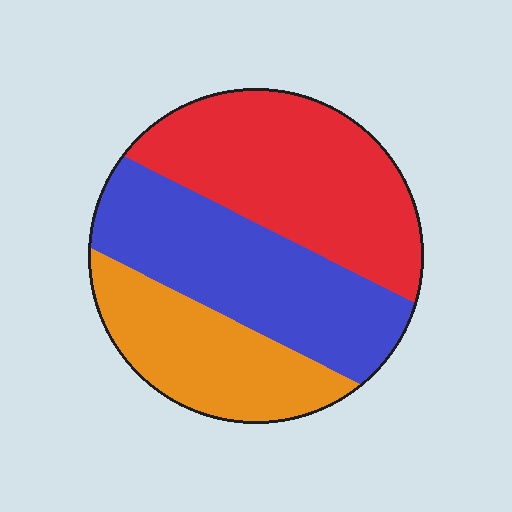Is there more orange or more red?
Red.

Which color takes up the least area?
Orange, at roughly 25%.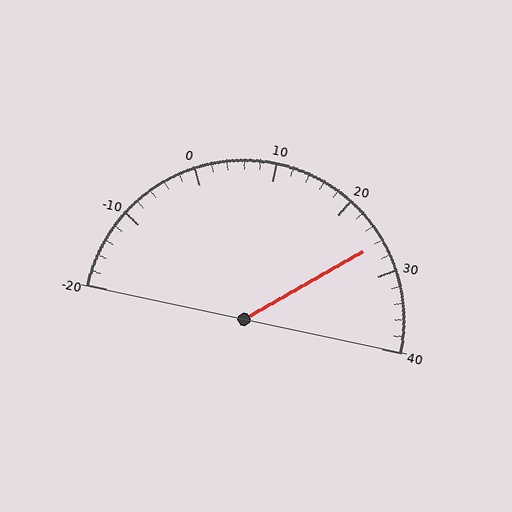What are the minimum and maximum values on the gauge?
The gauge ranges from -20 to 40.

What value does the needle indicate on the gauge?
The needle indicates approximately 26.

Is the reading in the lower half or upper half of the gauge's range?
The reading is in the upper half of the range (-20 to 40).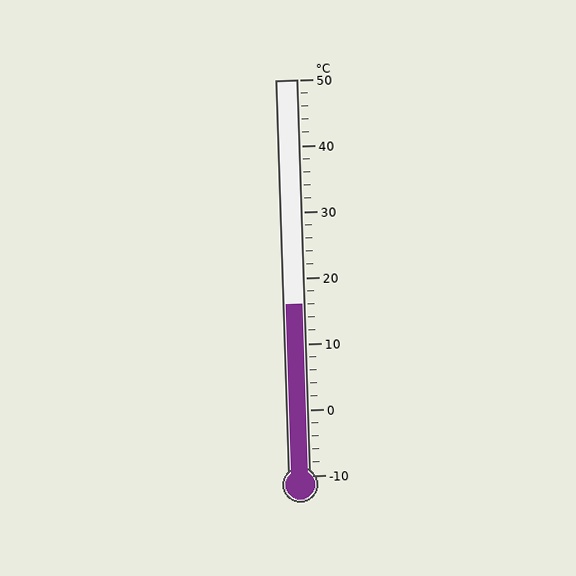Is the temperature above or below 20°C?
The temperature is below 20°C.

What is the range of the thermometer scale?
The thermometer scale ranges from -10°C to 50°C.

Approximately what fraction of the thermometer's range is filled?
The thermometer is filled to approximately 45% of its range.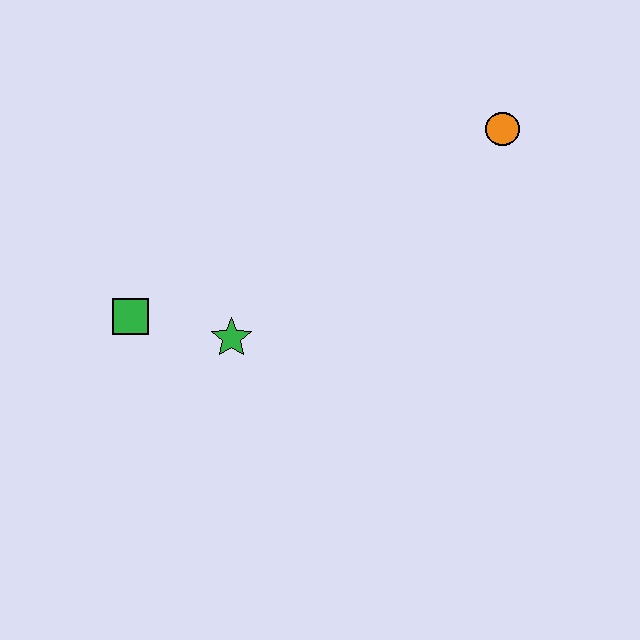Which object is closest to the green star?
The green square is closest to the green star.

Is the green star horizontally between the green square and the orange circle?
Yes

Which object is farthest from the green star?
The orange circle is farthest from the green star.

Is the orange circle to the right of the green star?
Yes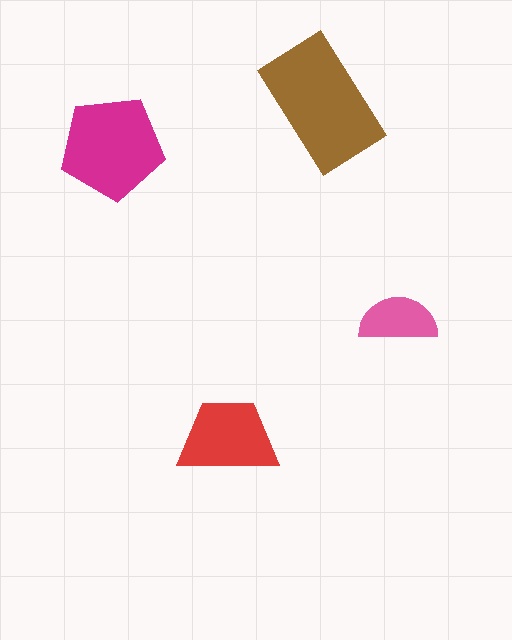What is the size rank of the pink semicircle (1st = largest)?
4th.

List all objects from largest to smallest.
The brown rectangle, the magenta pentagon, the red trapezoid, the pink semicircle.